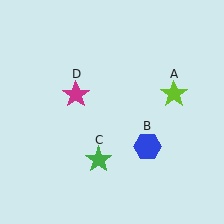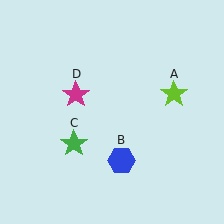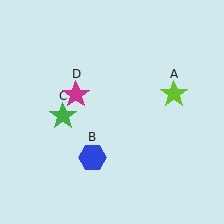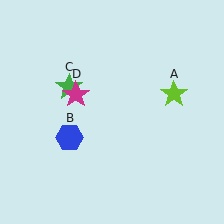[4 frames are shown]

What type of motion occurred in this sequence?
The blue hexagon (object B), green star (object C) rotated clockwise around the center of the scene.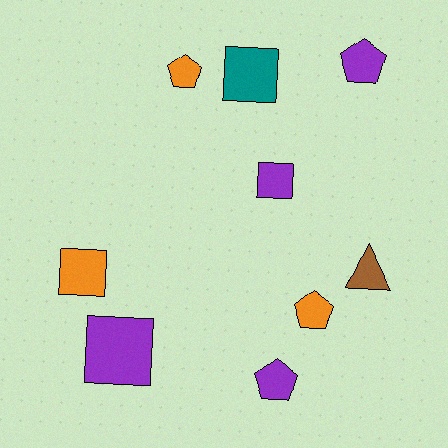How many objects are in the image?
There are 9 objects.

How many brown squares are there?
There are no brown squares.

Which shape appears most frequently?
Square, with 4 objects.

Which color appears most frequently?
Purple, with 4 objects.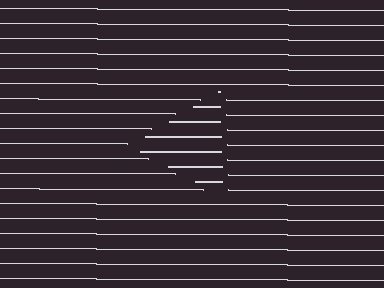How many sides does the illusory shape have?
3 sides — the line-ends trace a triangle.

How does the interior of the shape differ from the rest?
The interior of the shape contains the same grating, shifted by half a period — the contour is defined by the phase discontinuity where line-ends from the inner and outer gratings abut.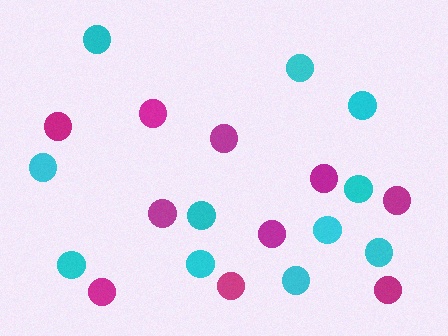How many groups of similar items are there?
There are 2 groups: one group of cyan circles (11) and one group of magenta circles (10).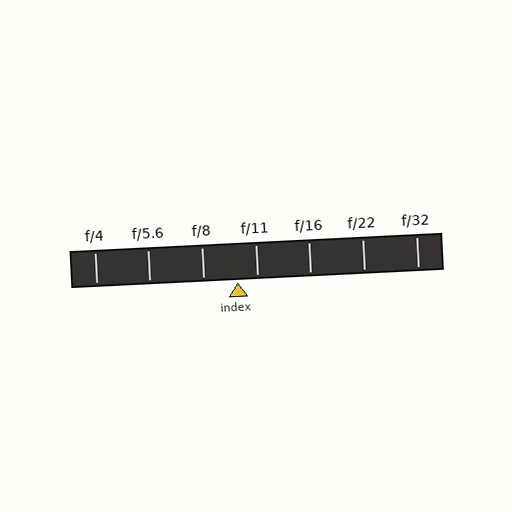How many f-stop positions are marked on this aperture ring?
There are 7 f-stop positions marked.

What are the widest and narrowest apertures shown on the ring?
The widest aperture shown is f/4 and the narrowest is f/32.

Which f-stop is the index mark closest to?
The index mark is closest to f/11.